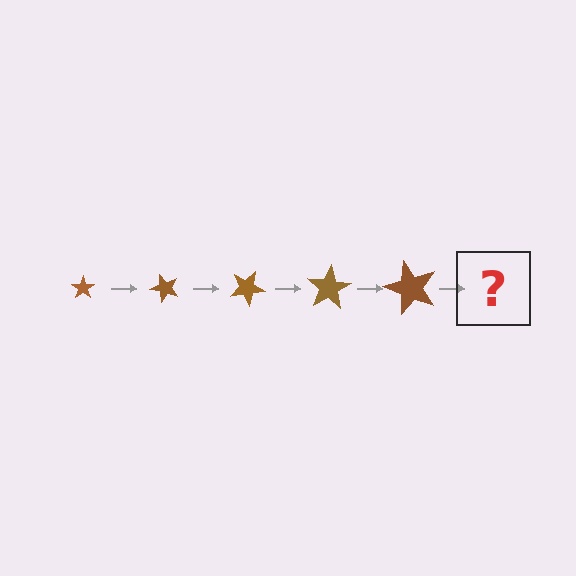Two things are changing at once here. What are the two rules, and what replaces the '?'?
The two rules are that the star grows larger each step and it rotates 50 degrees each step. The '?' should be a star, larger than the previous one and rotated 250 degrees from the start.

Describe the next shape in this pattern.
It should be a star, larger than the previous one and rotated 250 degrees from the start.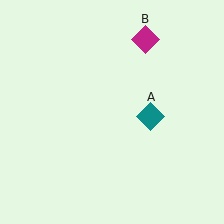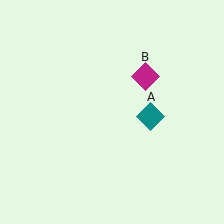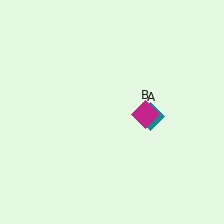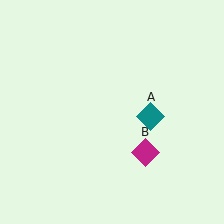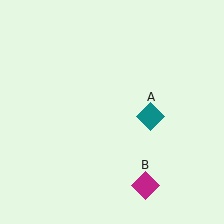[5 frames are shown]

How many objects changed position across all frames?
1 object changed position: magenta diamond (object B).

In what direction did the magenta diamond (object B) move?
The magenta diamond (object B) moved down.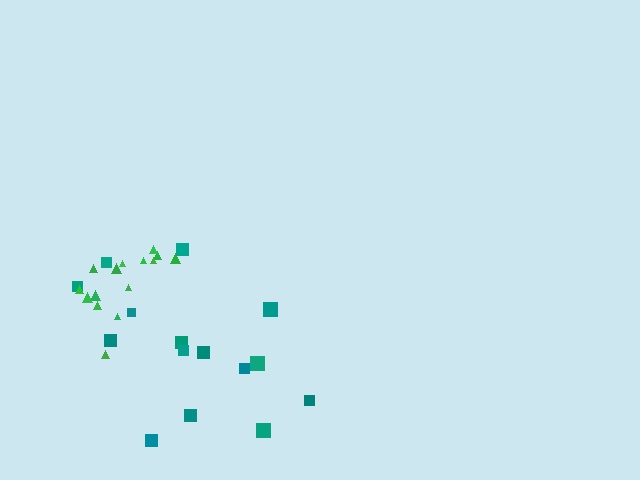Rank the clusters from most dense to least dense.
green, teal.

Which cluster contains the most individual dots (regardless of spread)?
Teal (15).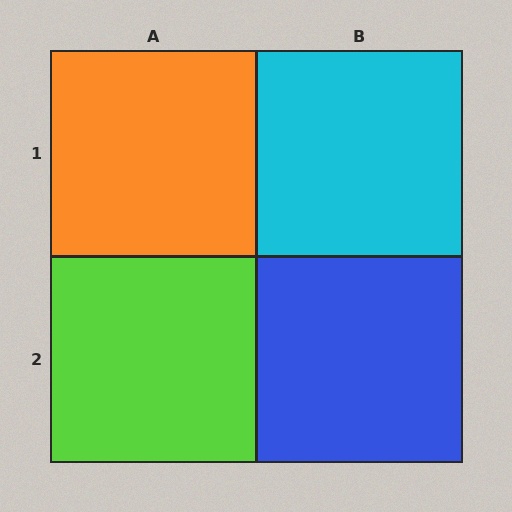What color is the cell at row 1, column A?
Orange.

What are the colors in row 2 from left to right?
Lime, blue.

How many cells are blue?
1 cell is blue.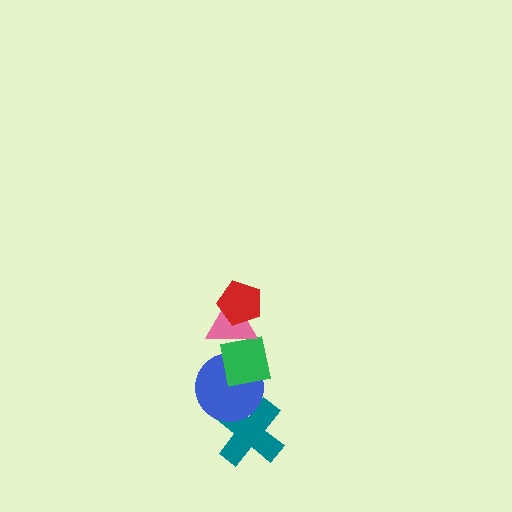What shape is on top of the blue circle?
The green square is on top of the blue circle.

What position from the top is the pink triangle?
The pink triangle is 2nd from the top.